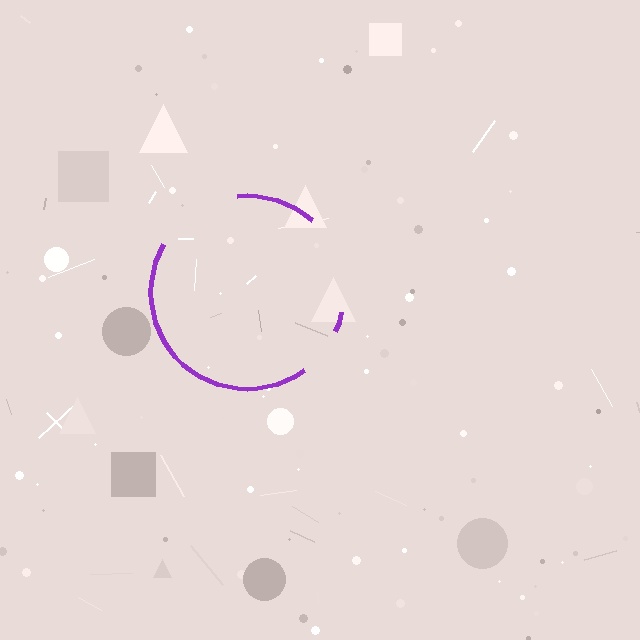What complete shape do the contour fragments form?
The contour fragments form a circle.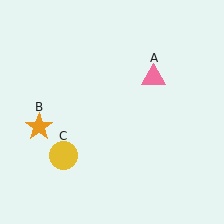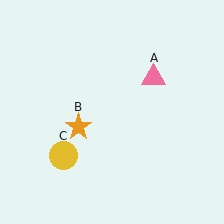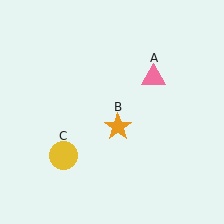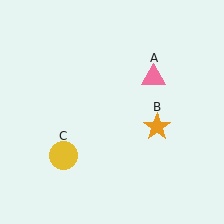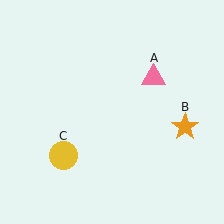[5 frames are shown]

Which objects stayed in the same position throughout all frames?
Pink triangle (object A) and yellow circle (object C) remained stationary.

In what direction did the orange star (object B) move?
The orange star (object B) moved right.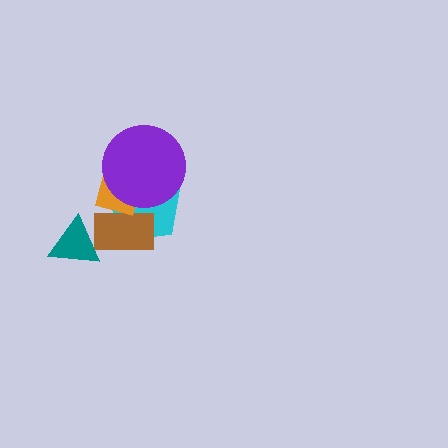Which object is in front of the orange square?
The purple circle is in front of the orange square.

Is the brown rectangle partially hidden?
Yes, it is partially covered by another shape.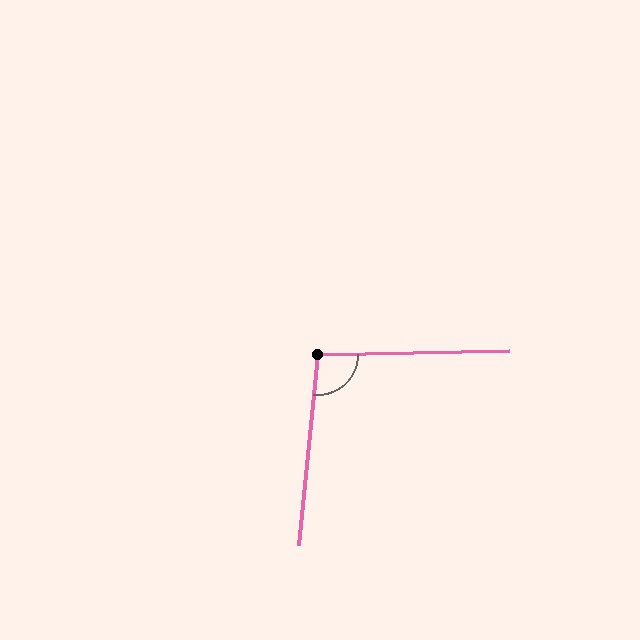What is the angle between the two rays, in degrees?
Approximately 97 degrees.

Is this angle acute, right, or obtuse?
It is obtuse.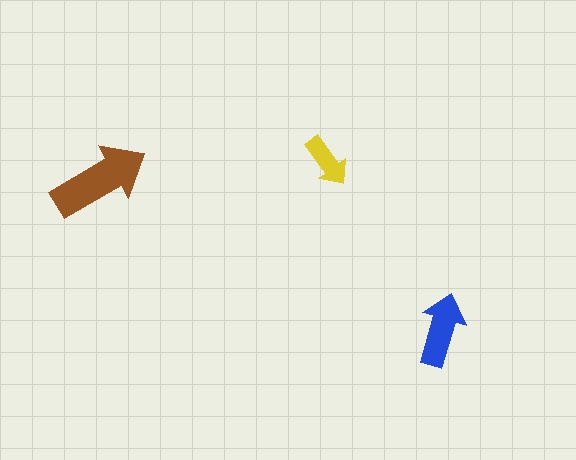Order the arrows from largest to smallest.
the brown one, the blue one, the yellow one.